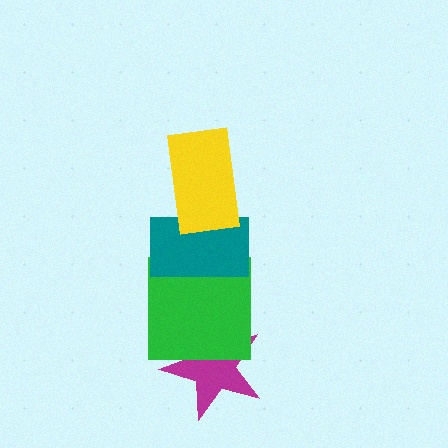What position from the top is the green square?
The green square is 3rd from the top.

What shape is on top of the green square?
The teal rectangle is on top of the green square.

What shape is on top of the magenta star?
The green square is on top of the magenta star.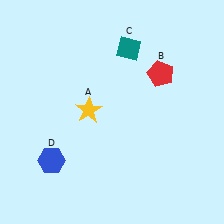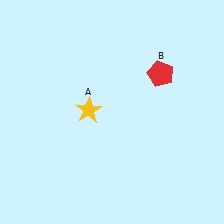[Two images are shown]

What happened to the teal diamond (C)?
The teal diamond (C) was removed in Image 2. It was in the top-right area of Image 1.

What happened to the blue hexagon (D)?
The blue hexagon (D) was removed in Image 2. It was in the bottom-left area of Image 1.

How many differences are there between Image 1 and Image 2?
There are 2 differences between the two images.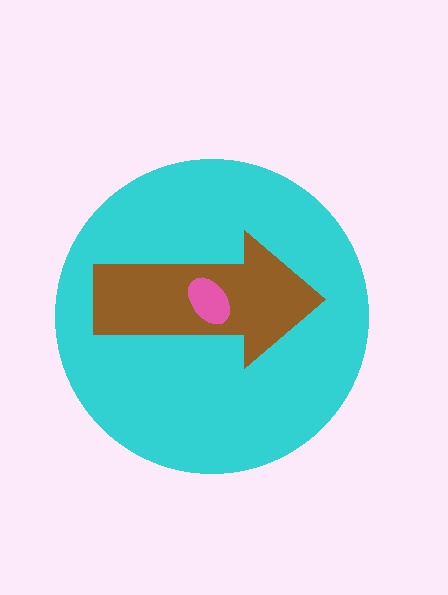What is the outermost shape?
The cyan circle.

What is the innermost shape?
The pink ellipse.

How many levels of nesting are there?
3.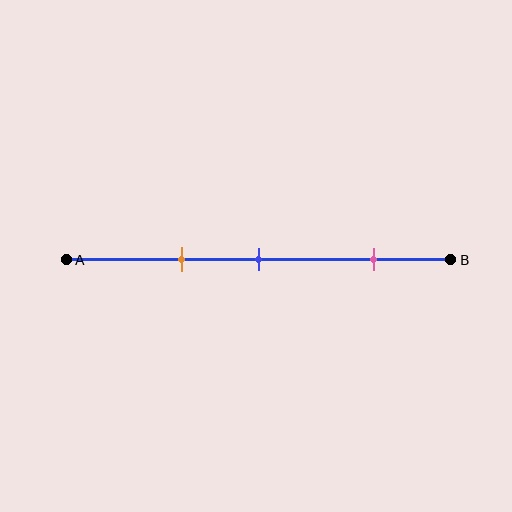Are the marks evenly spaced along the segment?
No, the marks are not evenly spaced.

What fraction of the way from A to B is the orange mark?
The orange mark is approximately 30% (0.3) of the way from A to B.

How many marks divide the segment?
There are 3 marks dividing the segment.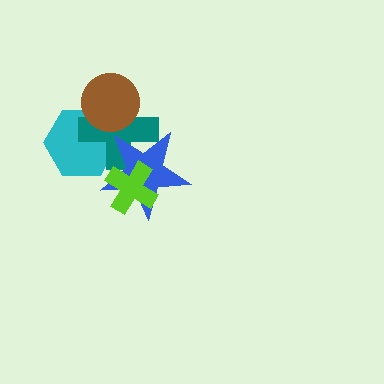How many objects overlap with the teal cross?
4 objects overlap with the teal cross.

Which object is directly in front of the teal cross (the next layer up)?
The brown circle is directly in front of the teal cross.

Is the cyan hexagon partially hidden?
Yes, it is partially covered by another shape.